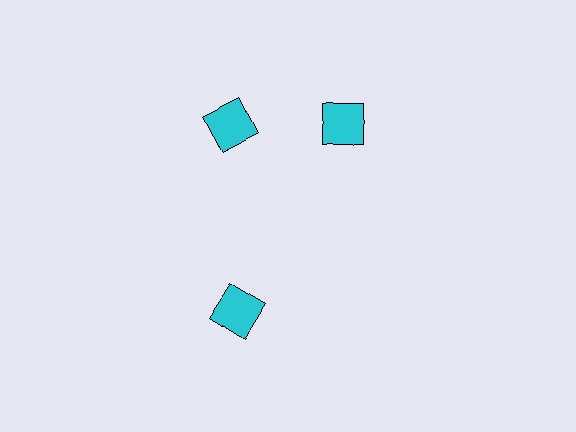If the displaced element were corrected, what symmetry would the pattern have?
It would have 3-fold rotational symmetry — the pattern would map onto itself every 120 degrees.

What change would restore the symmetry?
The symmetry would be restored by rotating it back into even spacing with its neighbors so that all 3 squares sit at equal angles and equal distance from the center.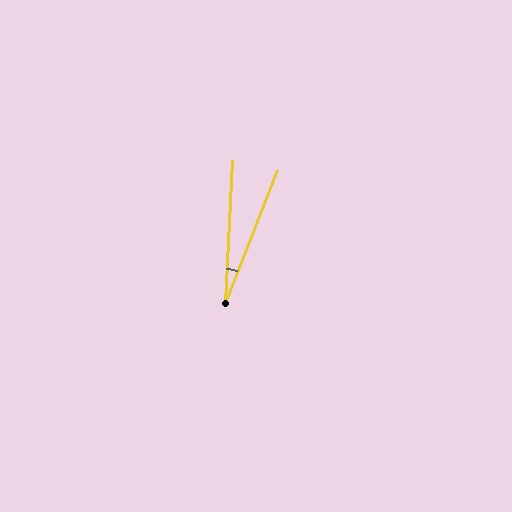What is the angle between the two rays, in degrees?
Approximately 19 degrees.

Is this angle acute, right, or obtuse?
It is acute.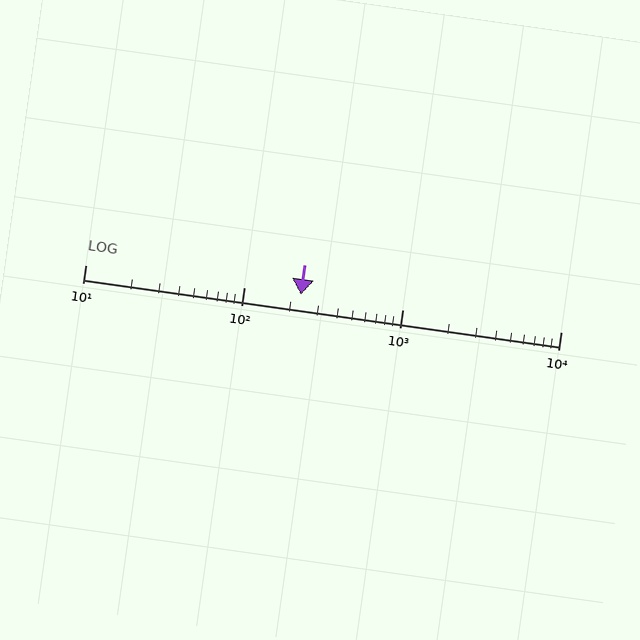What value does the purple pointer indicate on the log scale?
The pointer indicates approximately 230.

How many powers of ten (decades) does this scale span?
The scale spans 3 decades, from 10 to 10000.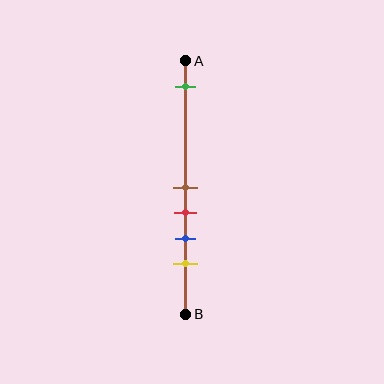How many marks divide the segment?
There are 5 marks dividing the segment.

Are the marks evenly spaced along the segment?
No, the marks are not evenly spaced.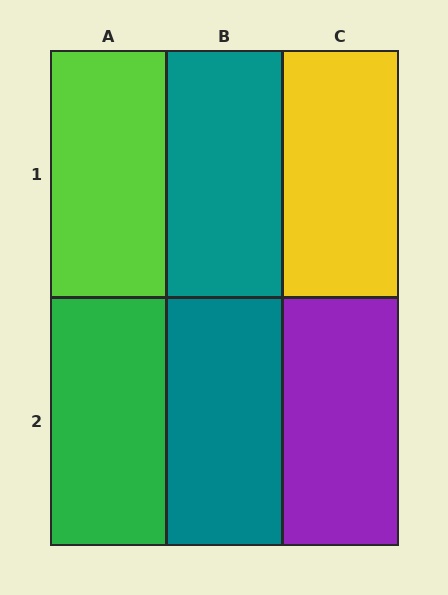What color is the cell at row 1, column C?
Yellow.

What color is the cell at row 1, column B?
Teal.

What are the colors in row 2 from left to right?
Green, teal, purple.